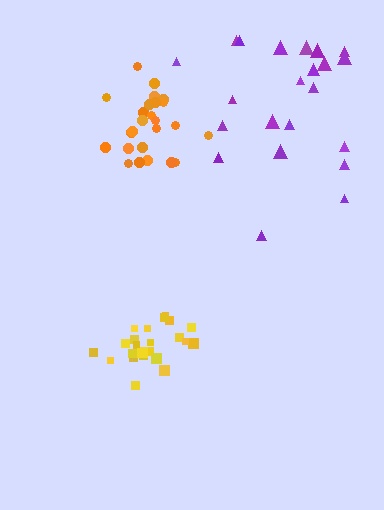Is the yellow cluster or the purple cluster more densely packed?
Yellow.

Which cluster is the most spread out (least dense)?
Purple.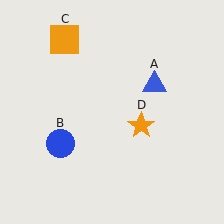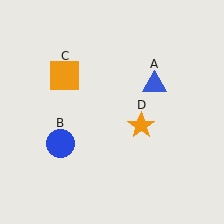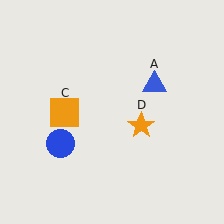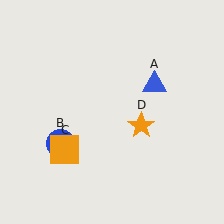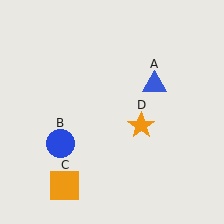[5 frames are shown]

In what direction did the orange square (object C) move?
The orange square (object C) moved down.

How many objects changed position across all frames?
1 object changed position: orange square (object C).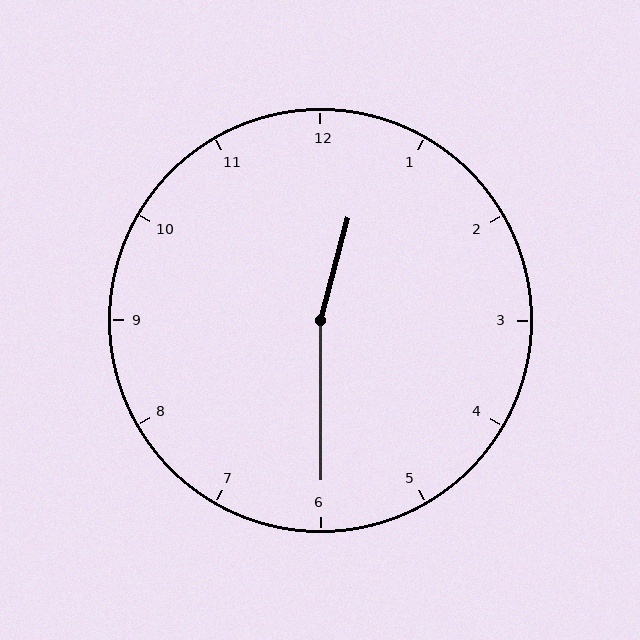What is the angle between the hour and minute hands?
Approximately 165 degrees.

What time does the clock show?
12:30.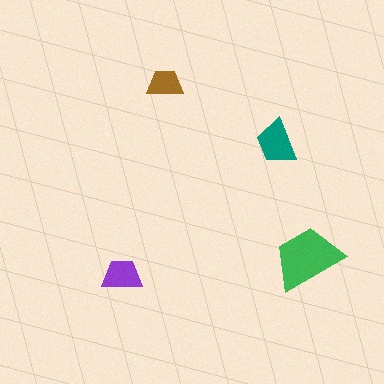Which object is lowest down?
The purple trapezoid is bottommost.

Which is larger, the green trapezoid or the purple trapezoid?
The green one.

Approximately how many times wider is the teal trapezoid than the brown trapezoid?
About 1.5 times wider.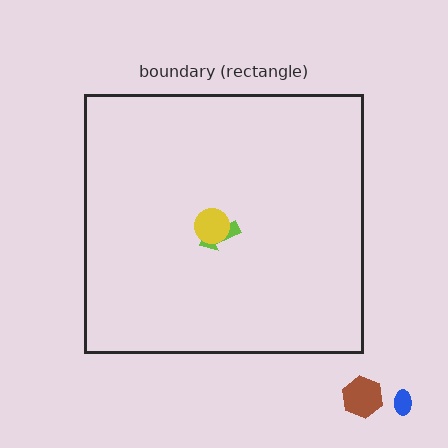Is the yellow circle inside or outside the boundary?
Inside.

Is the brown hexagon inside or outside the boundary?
Outside.